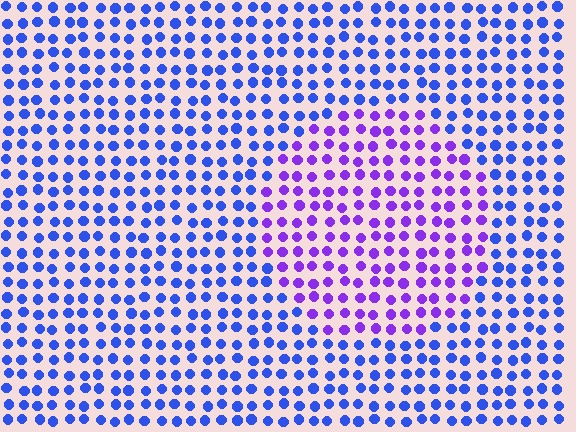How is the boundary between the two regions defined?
The boundary is defined purely by a slight shift in hue (about 42 degrees). Spacing, size, and orientation are identical on both sides.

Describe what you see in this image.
The image is filled with small blue elements in a uniform arrangement. A circle-shaped region is visible where the elements are tinted to a slightly different hue, forming a subtle color boundary.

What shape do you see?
I see a circle.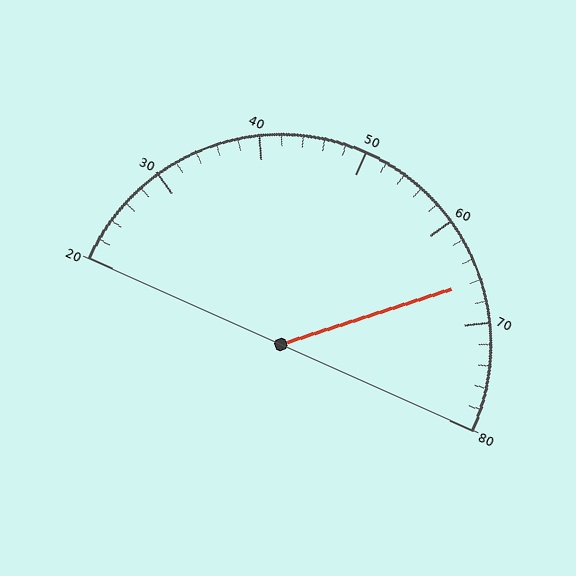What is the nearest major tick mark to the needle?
The nearest major tick mark is 70.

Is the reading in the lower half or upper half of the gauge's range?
The reading is in the upper half of the range (20 to 80).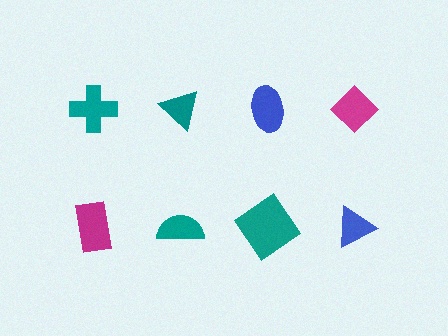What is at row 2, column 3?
A teal diamond.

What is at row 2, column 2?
A teal semicircle.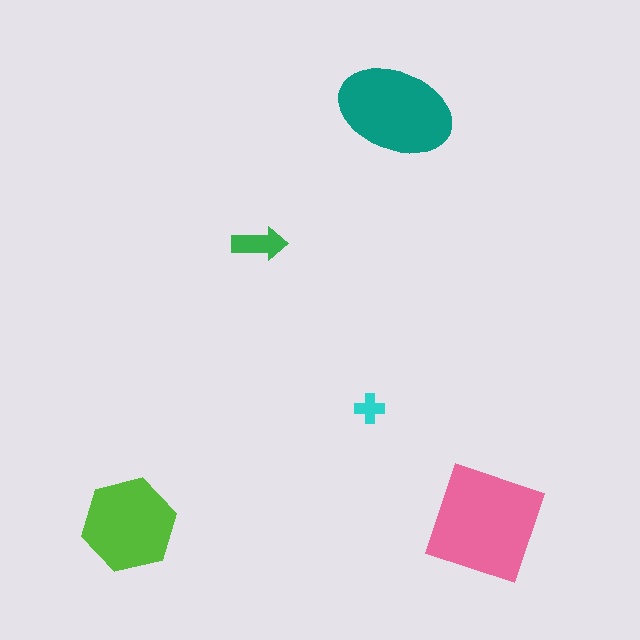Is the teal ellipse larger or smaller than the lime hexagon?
Larger.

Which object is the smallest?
The cyan cross.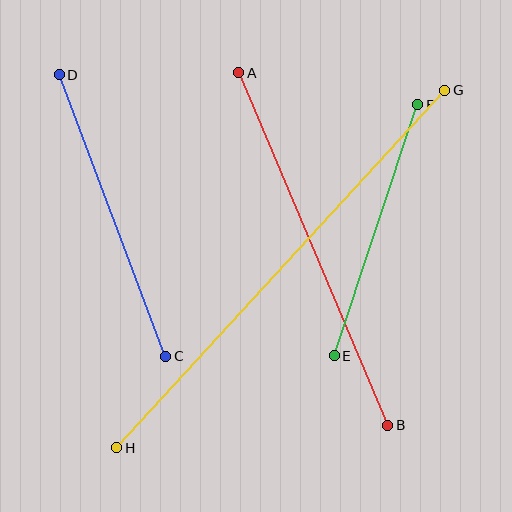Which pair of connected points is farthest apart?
Points G and H are farthest apart.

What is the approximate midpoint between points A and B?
The midpoint is at approximately (313, 249) pixels.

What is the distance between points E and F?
The distance is approximately 265 pixels.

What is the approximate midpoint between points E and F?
The midpoint is at approximately (376, 230) pixels.